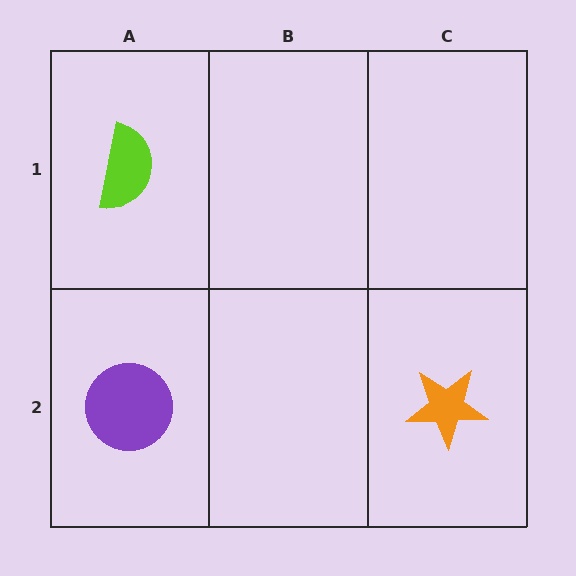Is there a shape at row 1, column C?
No, that cell is empty.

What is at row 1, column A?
A lime semicircle.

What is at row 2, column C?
An orange star.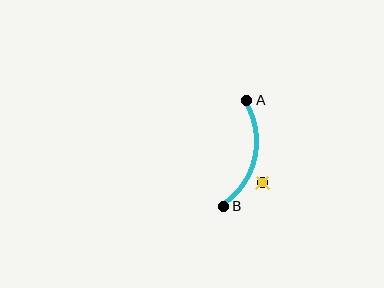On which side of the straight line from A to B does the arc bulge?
The arc bulges to the right of the straight line connecting A and B.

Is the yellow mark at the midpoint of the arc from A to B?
No — the yellow mark does not lie on the arc at all. It sits slightly outside the curve.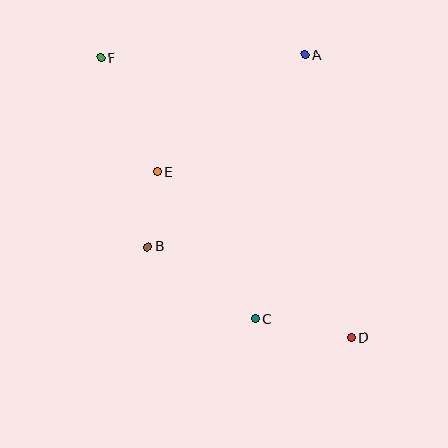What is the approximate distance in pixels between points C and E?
The distance between C and E is approximately 176 pixels.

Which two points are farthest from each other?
Points D and F are farthest from each other.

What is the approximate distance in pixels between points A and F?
The distance between A and F is approximately 204 pixels.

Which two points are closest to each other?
Points B and E are closest to each other.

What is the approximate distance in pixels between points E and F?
The distance between E and F is approximately 128 pixels.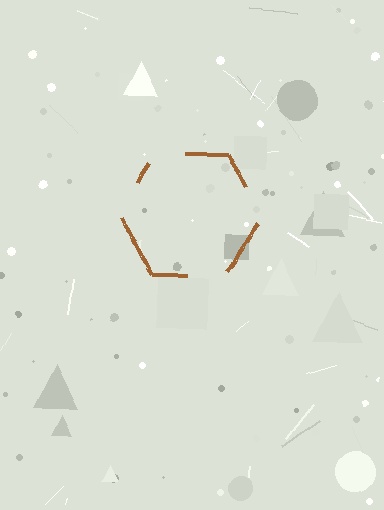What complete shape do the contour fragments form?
The contour fragments form a hexagon.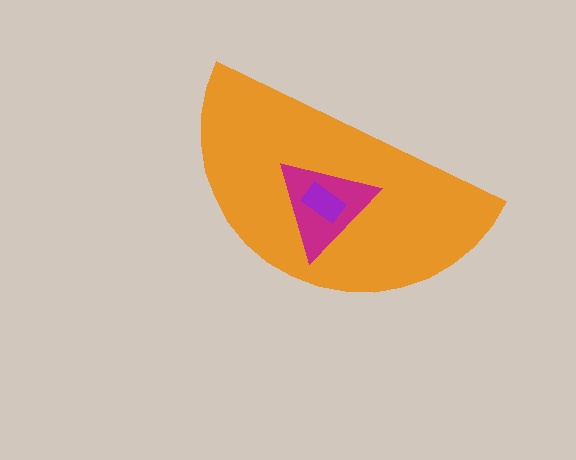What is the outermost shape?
The orange semicircle.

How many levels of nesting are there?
3.